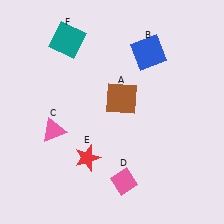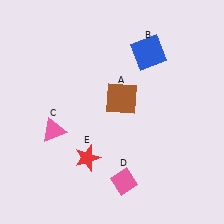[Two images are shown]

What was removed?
The teal square (F) was removed in Image 2.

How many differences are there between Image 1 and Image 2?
There is 1 difference between the two images.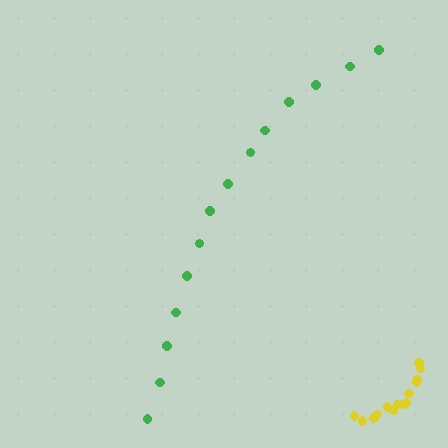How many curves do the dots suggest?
There are 2 distinct paths.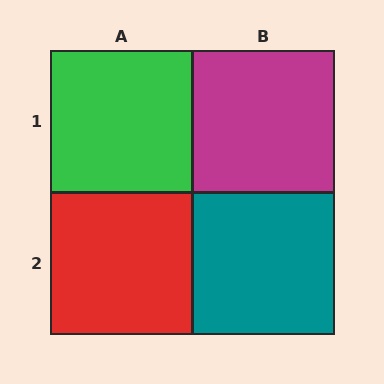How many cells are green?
1 cell is green.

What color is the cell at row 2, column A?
Red.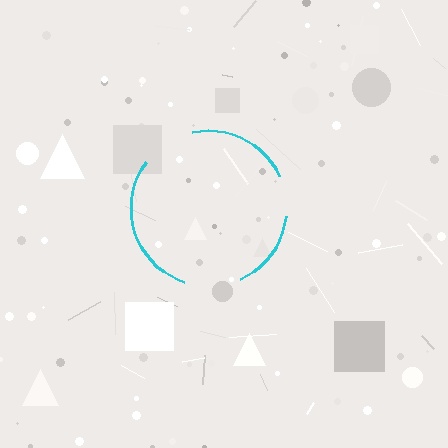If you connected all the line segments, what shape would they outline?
They would outline a circle.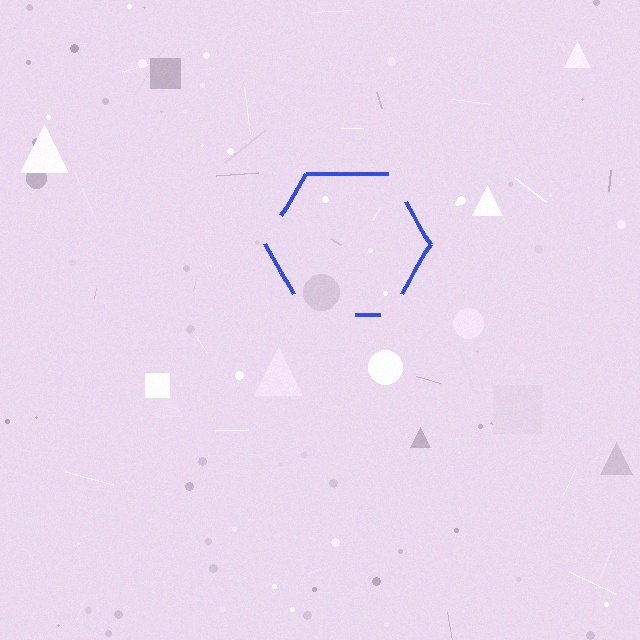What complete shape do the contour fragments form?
The contour fragments form a hexagon.